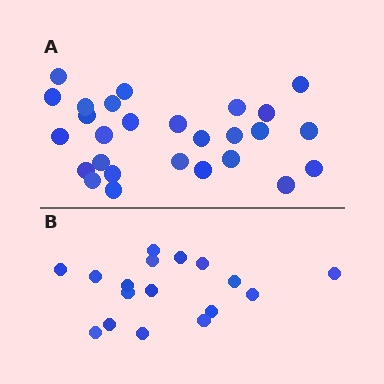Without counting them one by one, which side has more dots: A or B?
Region A (the top region) has more dots.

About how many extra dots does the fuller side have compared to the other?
Region A has roughly 10 or so more dots than region B.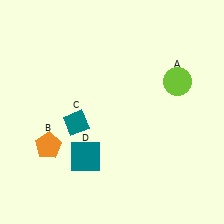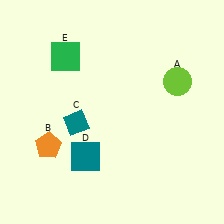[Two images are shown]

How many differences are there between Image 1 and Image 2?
There is 1 difference between the two images.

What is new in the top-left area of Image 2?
A green square (E) was added in the top-left area of Image 2.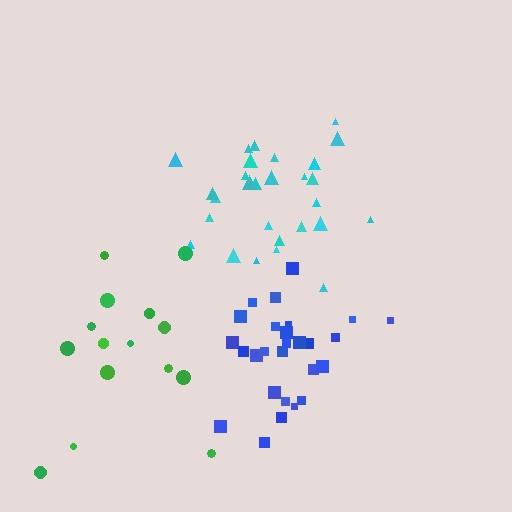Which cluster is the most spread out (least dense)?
Green.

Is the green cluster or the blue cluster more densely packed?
Blue.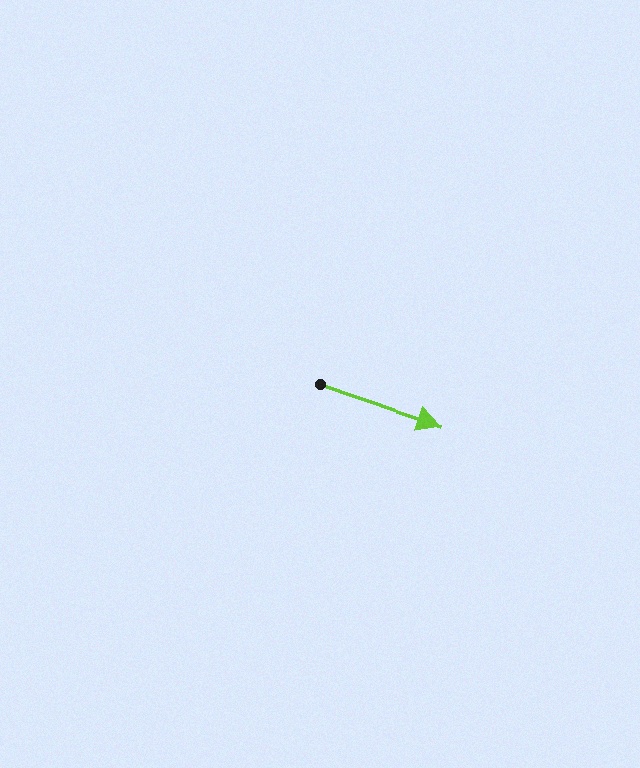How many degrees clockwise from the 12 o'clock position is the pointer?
Approximately 109 degrees.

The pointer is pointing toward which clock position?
Roughly 4 o'clock.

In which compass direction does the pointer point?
East.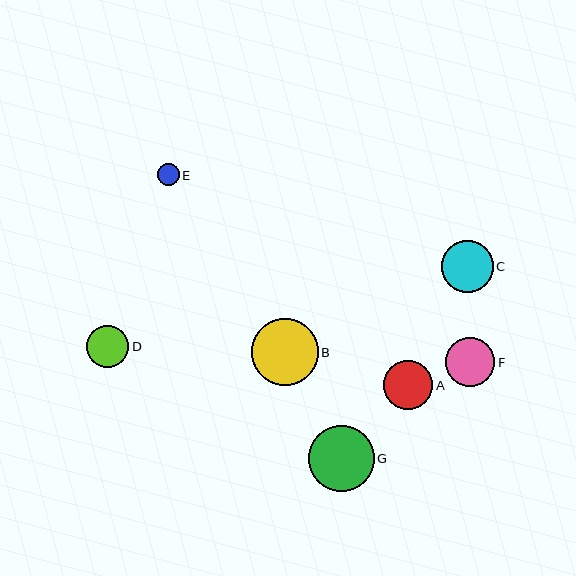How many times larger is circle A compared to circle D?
Circle A is approximately 1.2 times the size of circle D.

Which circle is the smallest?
Circle E is the smallest with a size of approximately 22 pixels.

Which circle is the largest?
Circle B is the largest with a size of approximately 67 pixels.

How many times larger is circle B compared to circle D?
Circle B is approximately 1.6 times the size of circle D.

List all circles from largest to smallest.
From largest to smallest: B, G, C, F, A, D, E.